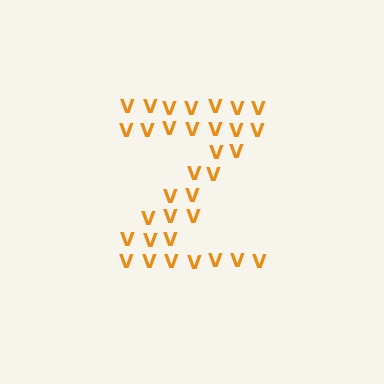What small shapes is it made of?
It is made of small letter V's.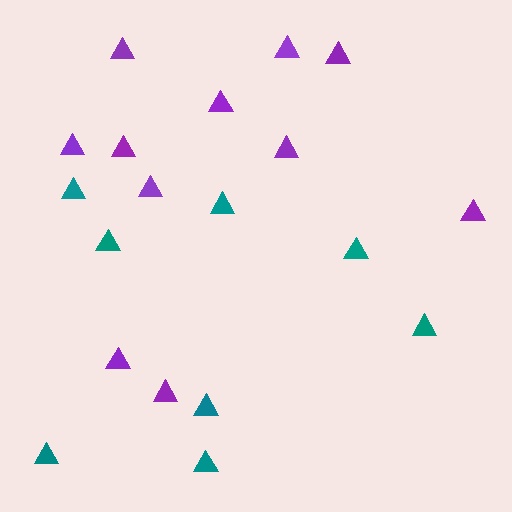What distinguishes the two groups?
There are 2 groups: one group of teal triangles (8) and one group of purple triangles (11).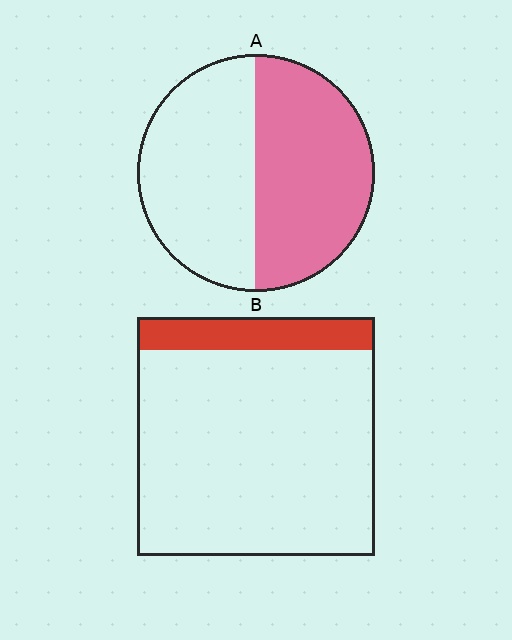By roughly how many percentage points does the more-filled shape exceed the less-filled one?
By roughly 35 percentage points (A over B).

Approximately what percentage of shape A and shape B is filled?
A is approximately 50% and B is approximately 15%.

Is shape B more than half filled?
No.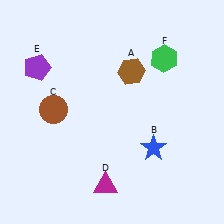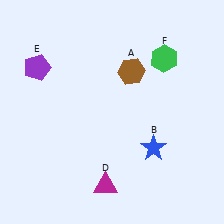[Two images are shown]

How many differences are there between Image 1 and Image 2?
There is 1 difference between the two images.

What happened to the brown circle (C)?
The brown circle (C) was removed in Image 2. It was in the top-left area of Image 1.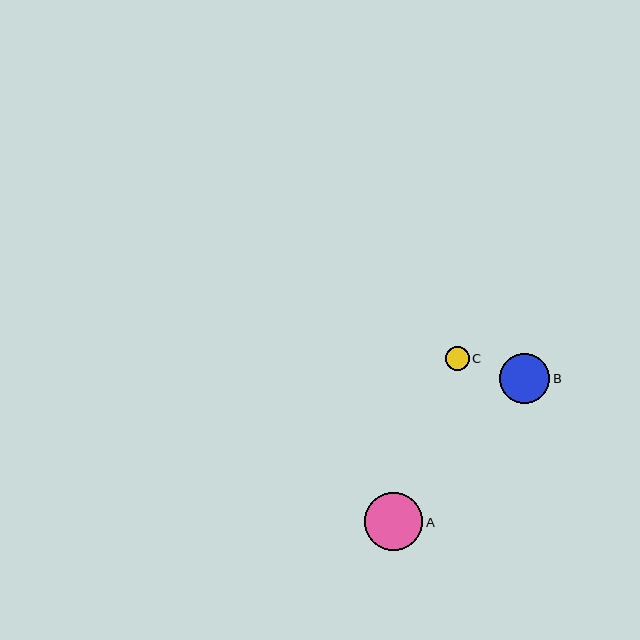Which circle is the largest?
Circle A is the largest with a size of approximately 58 pixels.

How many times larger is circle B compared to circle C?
Circle B is approximately 2.1 times the size of circle C.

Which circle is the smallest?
Circle C is the smallest with a size of approximately 24 pixels.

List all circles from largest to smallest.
From largest to smallest: A, B, C.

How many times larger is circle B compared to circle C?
Circle B is approximately 2.1 times the size of circle C.